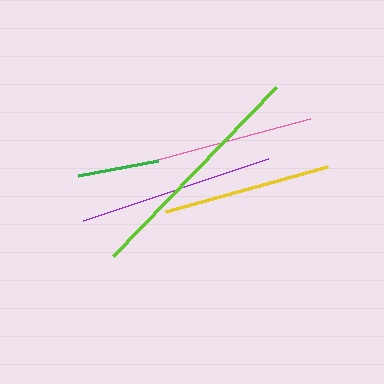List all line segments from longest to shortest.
From longest to shortest: lime, purple, pink, yellow, green.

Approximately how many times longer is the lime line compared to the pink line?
The lime line is approximately 1.3 times the length of the pink line.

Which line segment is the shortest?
The green line is the shortest at approximately 81 pixels.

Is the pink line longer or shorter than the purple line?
The purple line is longer than the pink line.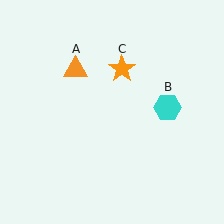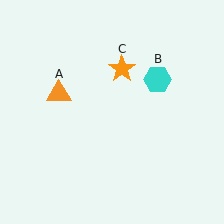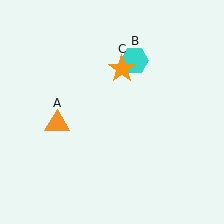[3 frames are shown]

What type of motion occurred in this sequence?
The orange triangle (object A), cyan hexagon (object B) rotated counterclockwise around the center of the scene.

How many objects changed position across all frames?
2 objects changed position: orange triangle (object A), cyan hexagon (object B).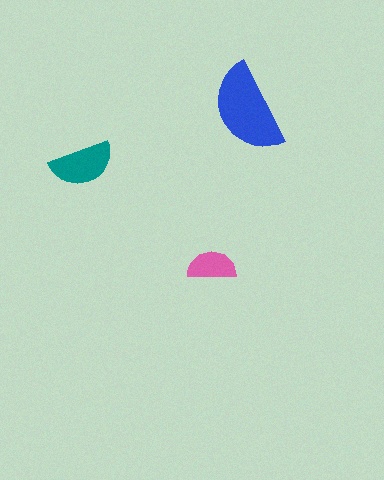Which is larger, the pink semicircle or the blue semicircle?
The blue one.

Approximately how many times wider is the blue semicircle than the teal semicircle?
About 1.5 times wider.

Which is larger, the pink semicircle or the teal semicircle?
The teal one.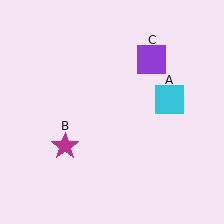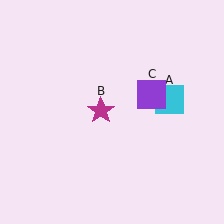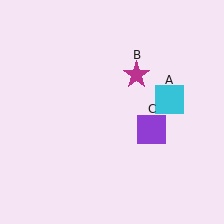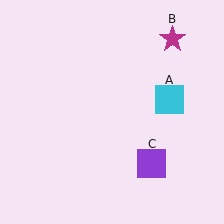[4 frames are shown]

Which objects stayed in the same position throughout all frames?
Cyan square (object A) remained stationary.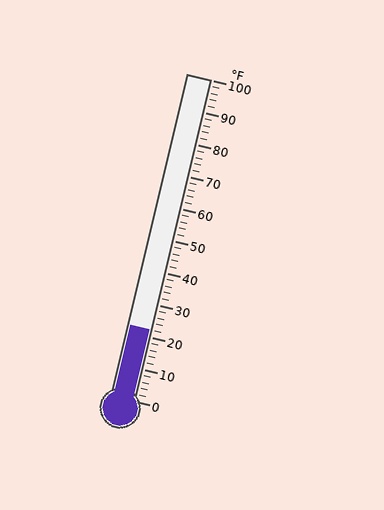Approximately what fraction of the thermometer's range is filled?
The thermometer is filled to approximately 20% of its range.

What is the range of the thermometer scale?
The thermometer scale ranges from 0°F to 100°F.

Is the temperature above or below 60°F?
The temperature is below 60°F.